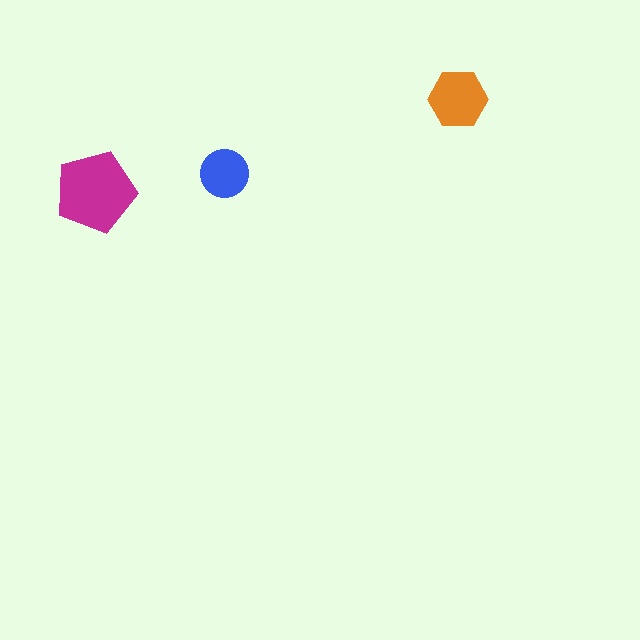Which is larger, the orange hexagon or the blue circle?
The orange hexagon.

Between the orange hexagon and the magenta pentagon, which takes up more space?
The magenta pentagon.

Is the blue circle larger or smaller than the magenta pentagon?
Smaller.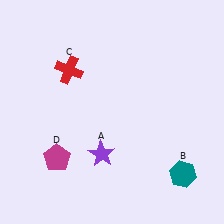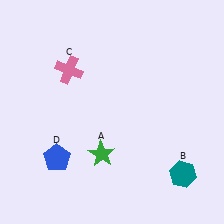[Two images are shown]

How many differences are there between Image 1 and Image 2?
There are 3 differences between the two images.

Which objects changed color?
A changed from purple to green. C changed from red to pink. D changed from magenta to blue.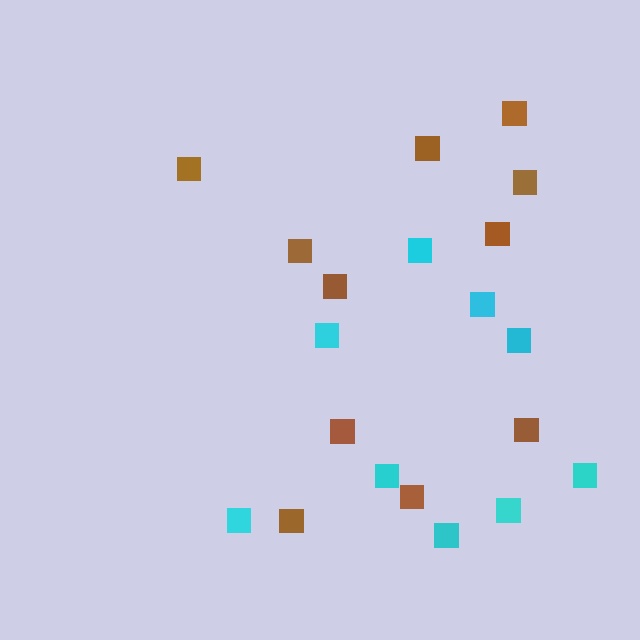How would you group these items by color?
There are 2 groups: one group of brown squares (11) and one group of cyan squares (9).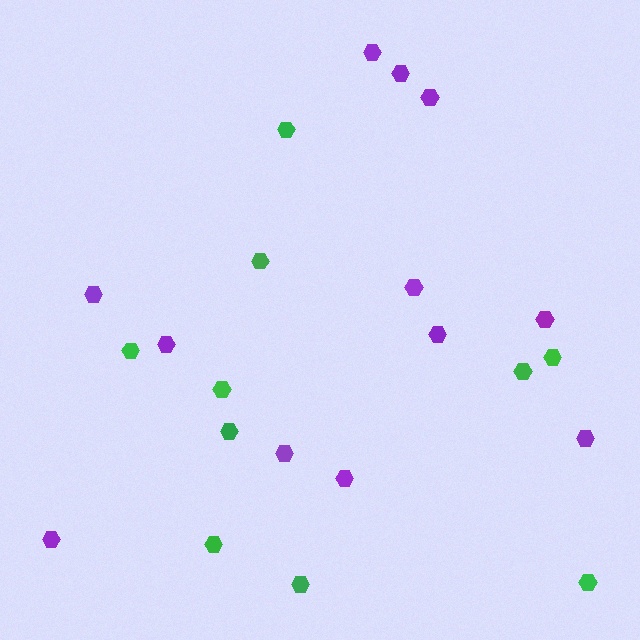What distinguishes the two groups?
There are 2 groups: one group of purple hexagons (12) and one group of green hexagons (10).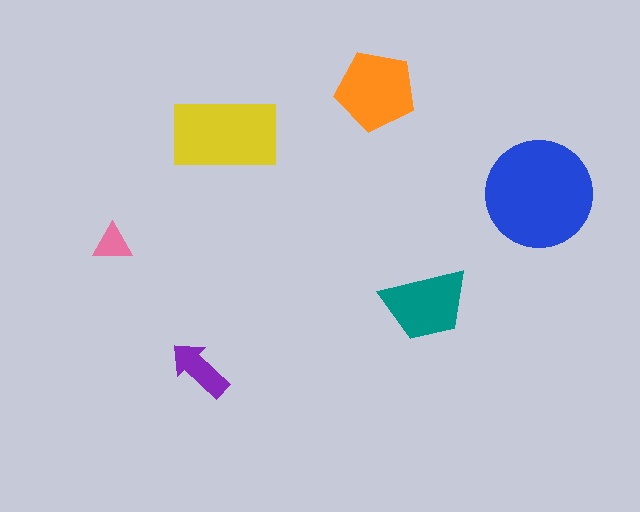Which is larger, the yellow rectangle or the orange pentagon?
The yellow rectangle.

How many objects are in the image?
There are 6 objects in the image.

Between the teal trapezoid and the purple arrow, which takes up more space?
The teal trapezoid.